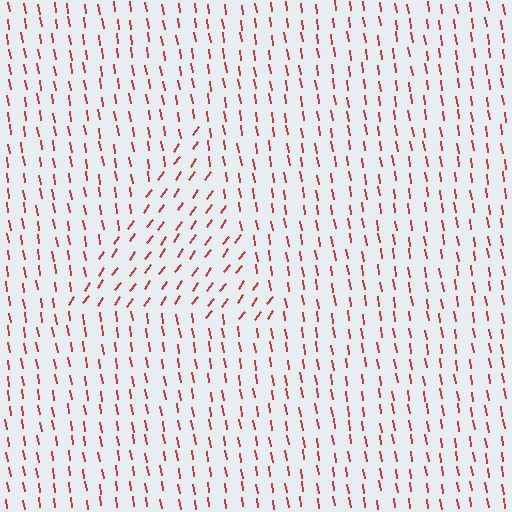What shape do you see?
I see a triangle.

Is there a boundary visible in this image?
Yes, there is a texture boundary formed by a change in line orientation.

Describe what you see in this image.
The image is filled with small red line segments. A triangle region in the image has lines oriented differently from the surrounding lines, creating a visible texture boundary.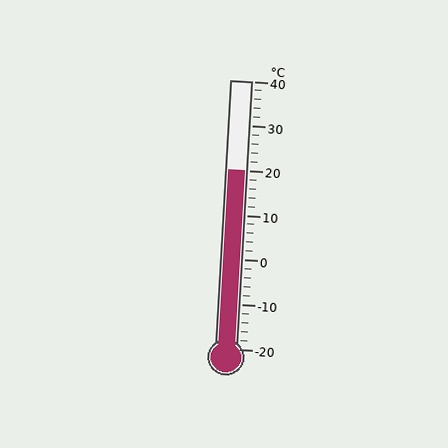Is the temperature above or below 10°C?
The temperature is above 10°C.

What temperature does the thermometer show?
The thermometer shows approximately 20°C.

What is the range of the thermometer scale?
The thermometer scale ranges from -20°C to 40°C.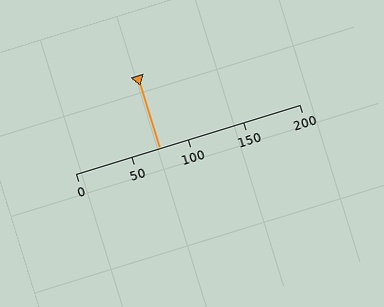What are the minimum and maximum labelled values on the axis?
The axis runs from 0 to 200.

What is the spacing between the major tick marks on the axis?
The major ticks are spaced 50 apart.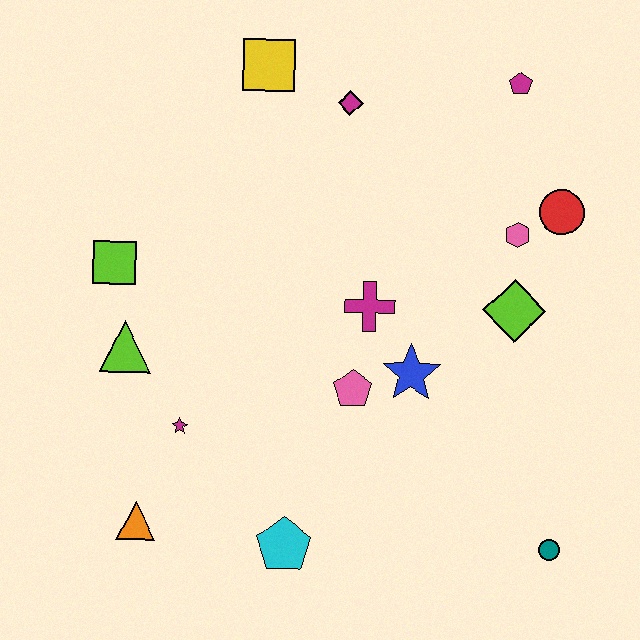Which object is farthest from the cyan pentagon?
The magenta pentagon is farthest from the cyan pentagon.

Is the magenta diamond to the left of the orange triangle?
No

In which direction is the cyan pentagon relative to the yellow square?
The cyan pentagon is below the yellow square.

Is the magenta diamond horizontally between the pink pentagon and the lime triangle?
Yes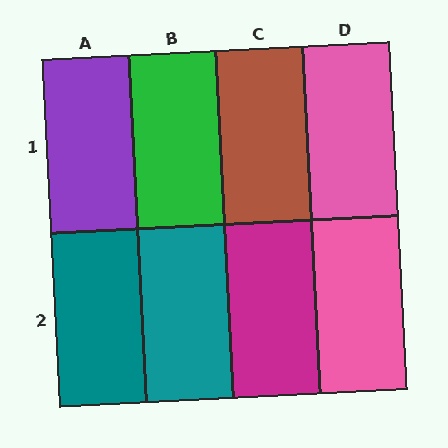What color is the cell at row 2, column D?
Pink.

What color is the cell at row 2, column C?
Magenta.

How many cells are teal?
2 cells are teal.